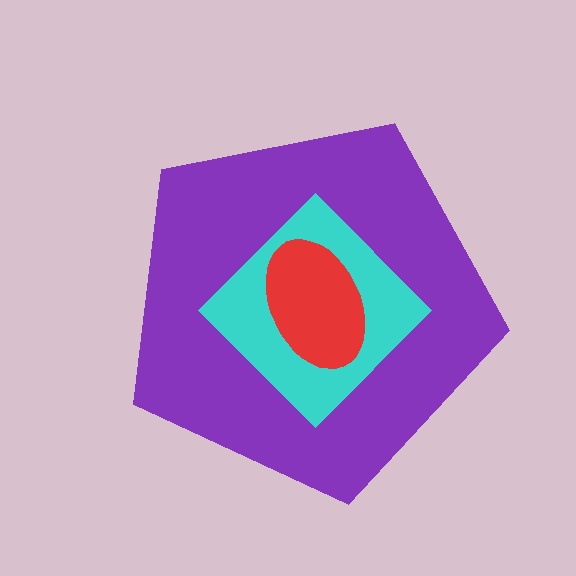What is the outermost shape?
The purple pentagon.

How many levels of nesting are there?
3.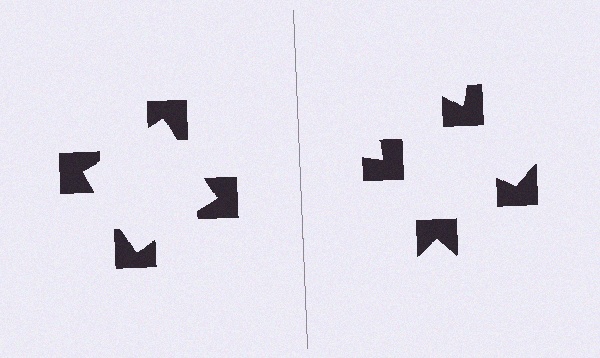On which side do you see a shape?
An illusory square appears on the left side. On the right side the wedge cuts are rotated, so no coherent shape forms.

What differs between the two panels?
The notched squares are positioned identically on both sides; only the wedge orientations differ. On the left they align to a square; on the right they are misaligned.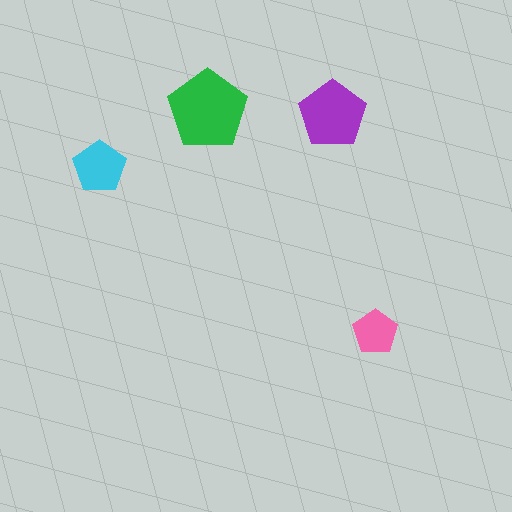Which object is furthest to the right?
The pink pentagon is rightmost.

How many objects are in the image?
There are 4 objects in the image.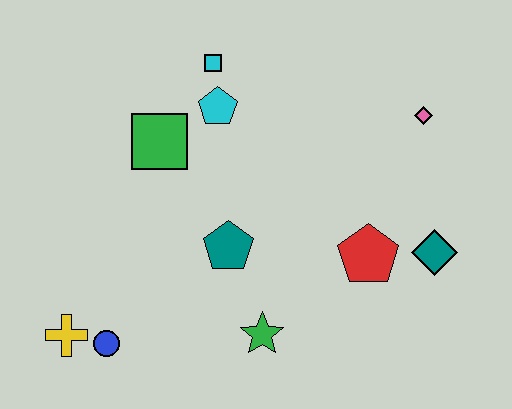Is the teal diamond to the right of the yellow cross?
Yes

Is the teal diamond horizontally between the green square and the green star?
No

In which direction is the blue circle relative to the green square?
The blue circle is below the green square.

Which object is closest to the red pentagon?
The teal diamond is closest to the red pentagon.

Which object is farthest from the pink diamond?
The yellow cross is farthest from the pink diamond.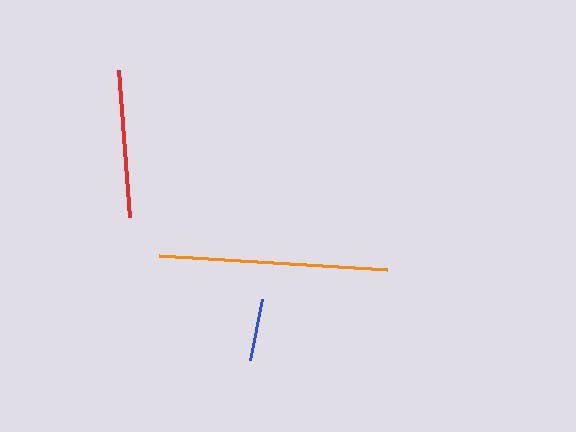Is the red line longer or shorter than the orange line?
The orange line is longer than the red line.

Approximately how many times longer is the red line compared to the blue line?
The red line is approximately 2.4 times the length of the blue line.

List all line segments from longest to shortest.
From longest to shortest: orange, red, blue.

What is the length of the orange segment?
The orange segment is approximately 229 pixels long.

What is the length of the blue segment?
The blue segment is approximately 62 pixels long.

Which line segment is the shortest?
The blue line is the shortest at approximately 62 pixels.